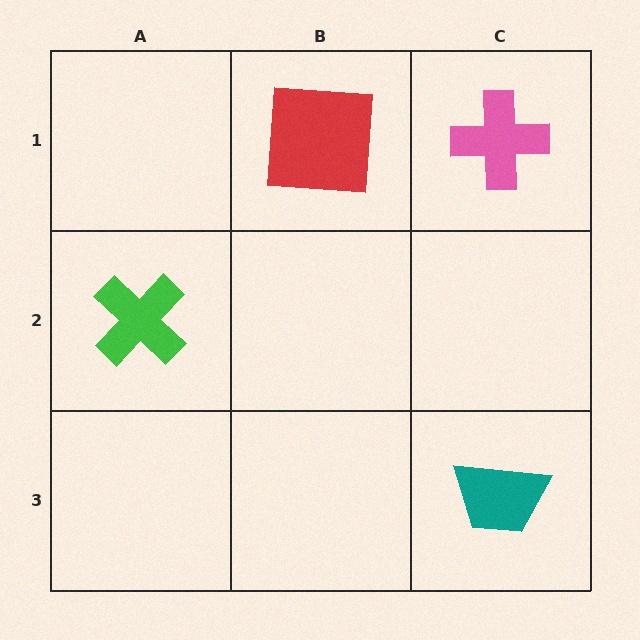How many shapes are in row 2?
1 shape.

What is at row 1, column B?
A red square.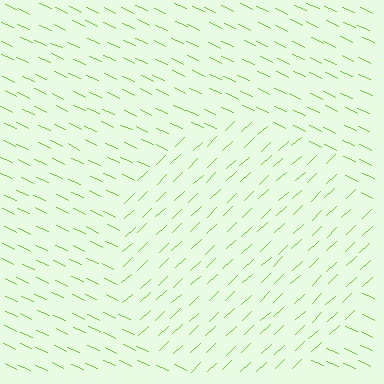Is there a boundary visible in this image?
Yes, there is a texture boundary formed by a change in line orientation.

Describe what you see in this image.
The image is filled with small lime line segments. A circle region in the image has lines oriented differently from the surrounding lines, creating a visible texture boundary.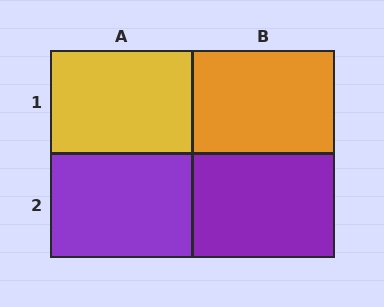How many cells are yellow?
1 cell is yellow.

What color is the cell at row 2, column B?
Purple.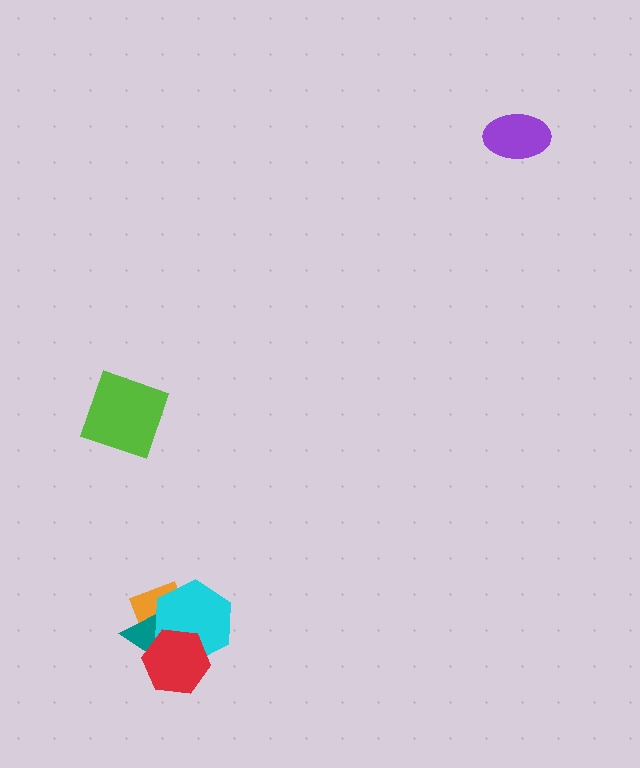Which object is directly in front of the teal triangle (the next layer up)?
The cyan hexagon is directly in front of the teal triangle.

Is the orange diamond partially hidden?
Yes, it is partially covered by another shape.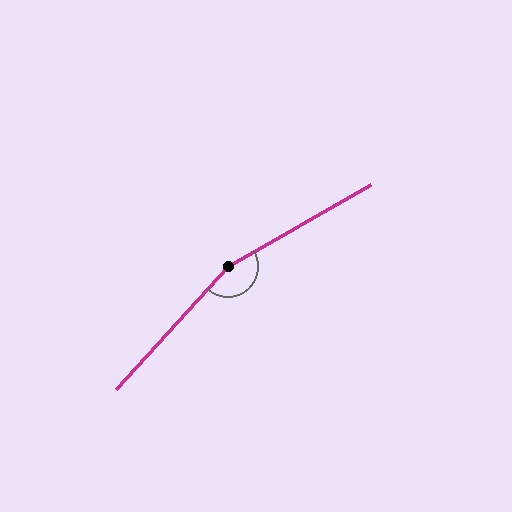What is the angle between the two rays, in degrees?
Approximately 162 degrees.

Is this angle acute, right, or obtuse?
It is obtuse.